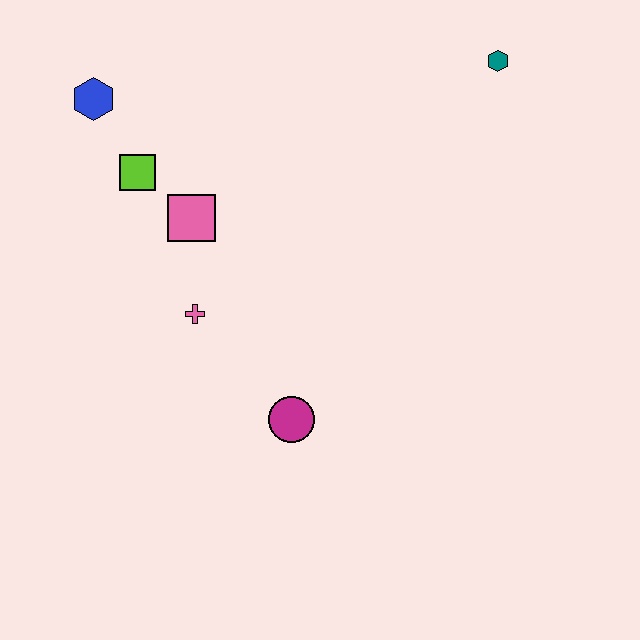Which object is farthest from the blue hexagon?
The teal hexagon is farthest from the blue hexagon.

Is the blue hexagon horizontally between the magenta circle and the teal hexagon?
No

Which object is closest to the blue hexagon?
The lime square is closest to the blue hexagon.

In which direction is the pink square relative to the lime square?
The pink square is to the right of the lime square.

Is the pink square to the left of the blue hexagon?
No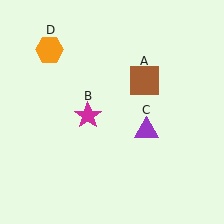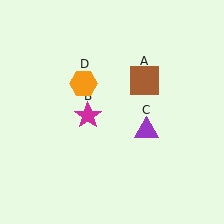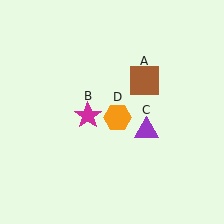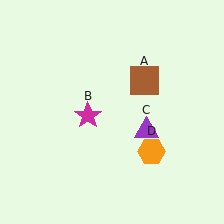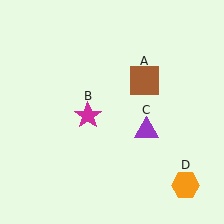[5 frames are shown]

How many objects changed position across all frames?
1 object changed position: orange hexagon (object D).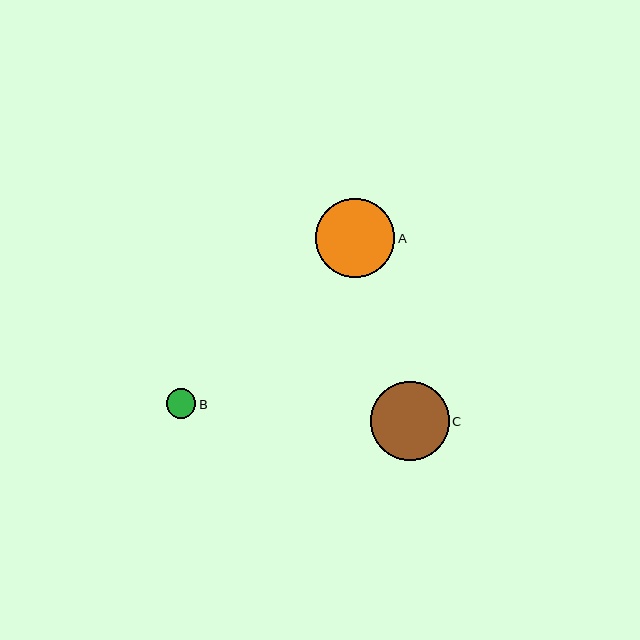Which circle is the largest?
Circle C is the largest with a size of approximately 79 pixels.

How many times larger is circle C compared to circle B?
Circle C is approximately 2.7 times the size of circle B.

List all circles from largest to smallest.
From largest to smallest: C, A, B.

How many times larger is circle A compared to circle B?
Circle A is approximately 2.7 times the size of circle B.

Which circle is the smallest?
Circle B is the smallest with a size of approximately 30 pixels.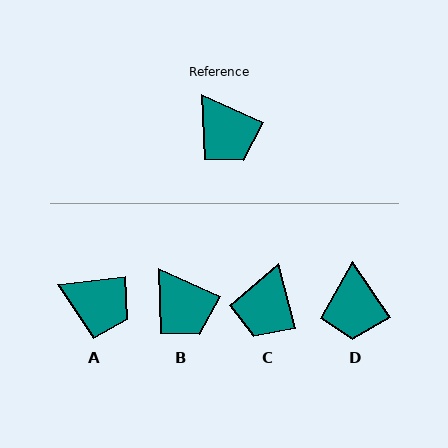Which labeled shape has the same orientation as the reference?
B.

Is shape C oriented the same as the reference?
No, it is off by about 51 degrees.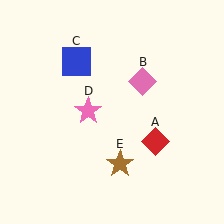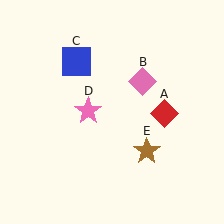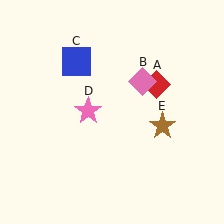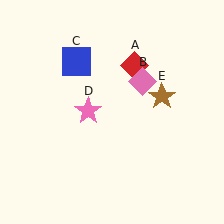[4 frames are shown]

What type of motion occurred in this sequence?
The red diamond (object A), brown star (object E) rotated counterclockwise around the center of the scene.